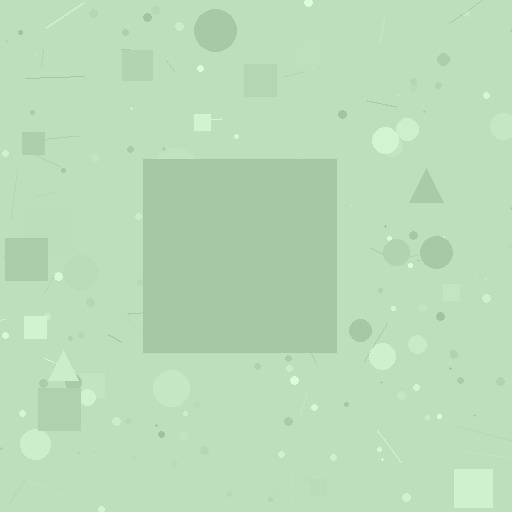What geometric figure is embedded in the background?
A square is embedded in the background.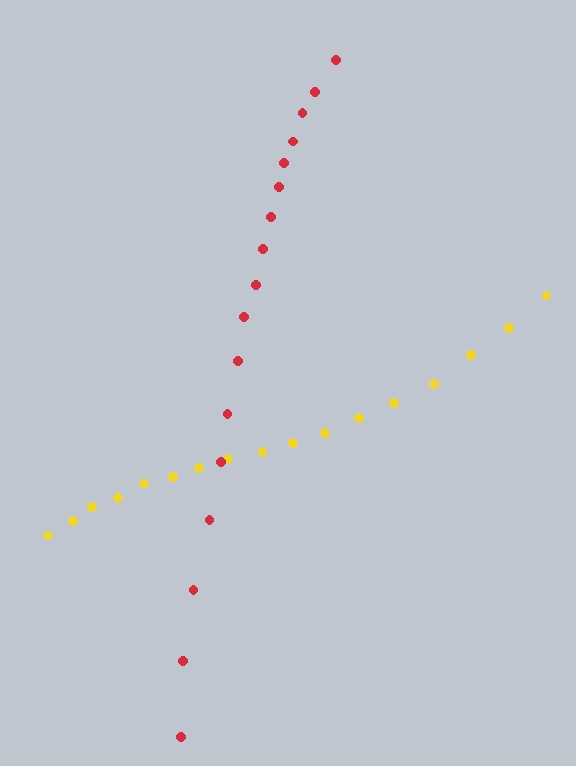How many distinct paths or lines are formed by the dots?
There are 2 distinct paths.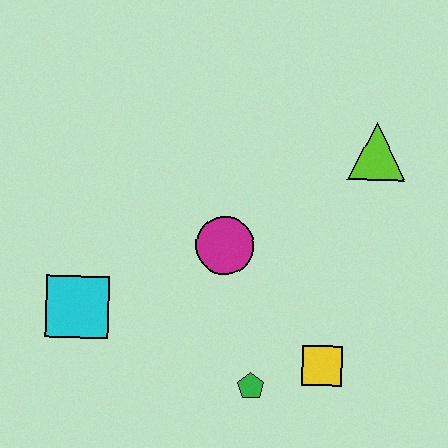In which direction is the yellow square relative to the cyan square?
The yellow square is to the right of the cyan square.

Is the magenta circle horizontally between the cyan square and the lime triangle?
Yes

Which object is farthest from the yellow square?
The cyan square is farthest from the yellow square.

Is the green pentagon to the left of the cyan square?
No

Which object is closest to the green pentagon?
The yellow square is closest to the green pentagon.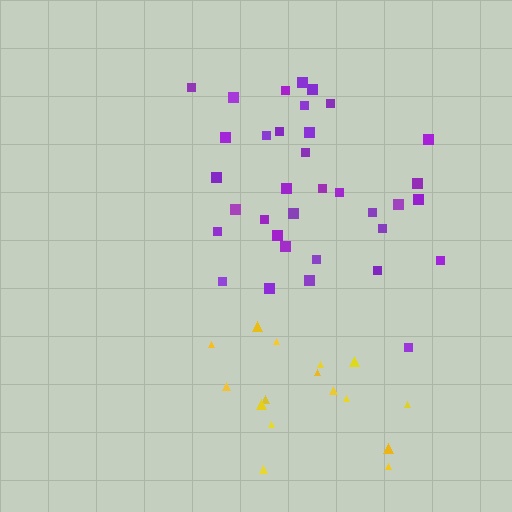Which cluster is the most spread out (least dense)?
Yellow.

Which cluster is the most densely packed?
Purple.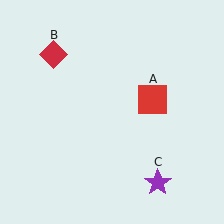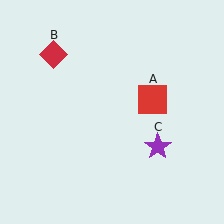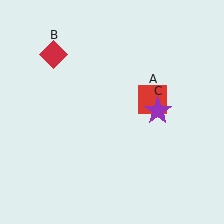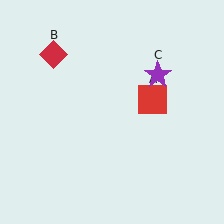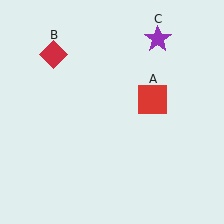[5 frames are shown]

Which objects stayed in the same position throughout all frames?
Red square (object A) and red diamond (object B) remained stationary.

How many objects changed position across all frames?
1 object changed position: purple star (object C).